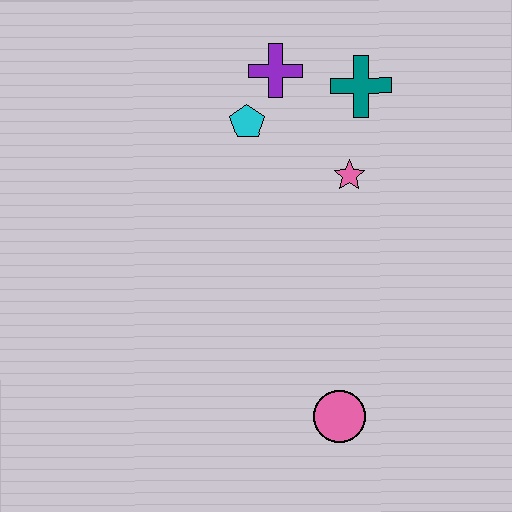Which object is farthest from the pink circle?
The purple cross is farthest from the pink circle.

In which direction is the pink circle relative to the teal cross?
The pink circle is below the teal cross.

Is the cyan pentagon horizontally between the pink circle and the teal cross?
No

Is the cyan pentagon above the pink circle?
Yes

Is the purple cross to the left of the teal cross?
Yes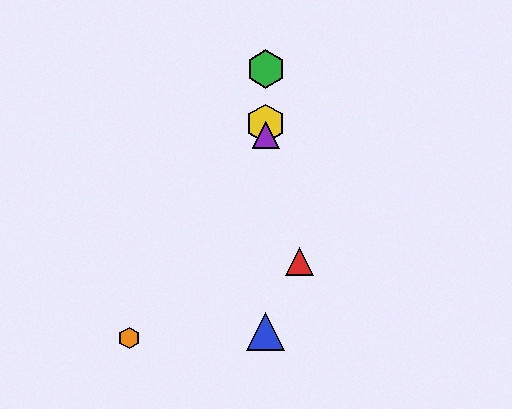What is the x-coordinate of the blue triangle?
The blue triangle is at x≈266.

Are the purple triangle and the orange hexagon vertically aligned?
No, the purple triangle is at x≈266 and the orange hexagon is at x≈129.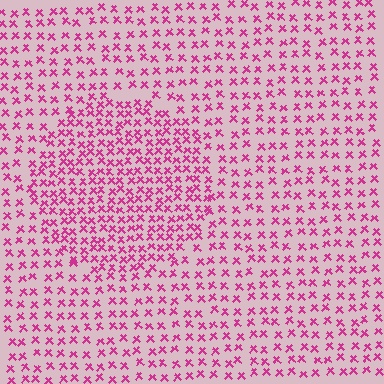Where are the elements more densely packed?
The elements are more densely packed inside the circle boundary.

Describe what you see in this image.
The image contains small magenta elements arranged at two different densities. A circle-shaped region is visible where the elements are more densely packed than the surrounding area.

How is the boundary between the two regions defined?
The boundary is defined by a change in element density (approximately 1.7x ratio). All elements are the same color, size, and shape.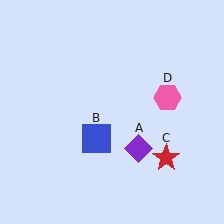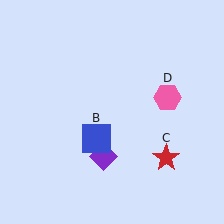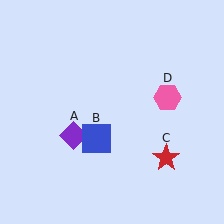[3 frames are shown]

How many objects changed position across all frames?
1 object changed position: purple diamond (object A).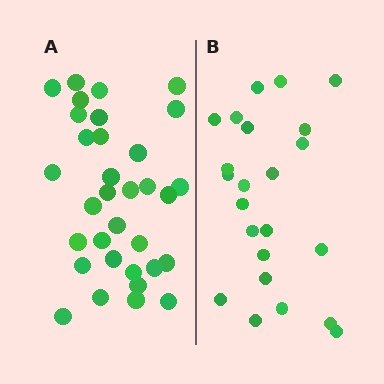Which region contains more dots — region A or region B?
Region A (the left region) has more dots.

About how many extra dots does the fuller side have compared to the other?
Region A has roughly 10 or so more dots than region B.